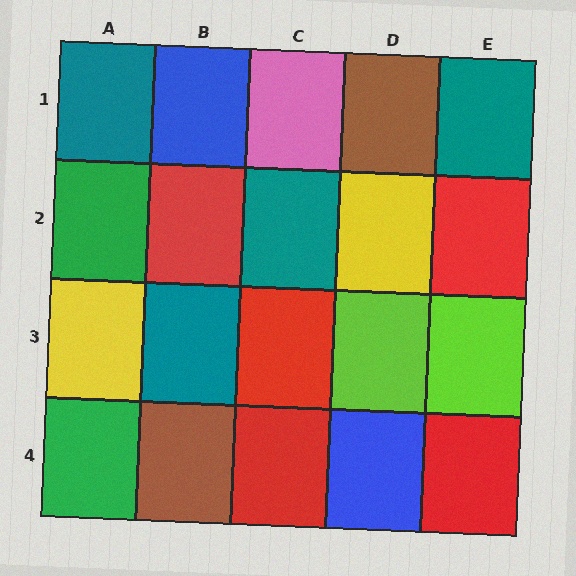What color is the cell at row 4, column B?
Brown.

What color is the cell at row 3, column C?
Red.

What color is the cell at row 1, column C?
Pink.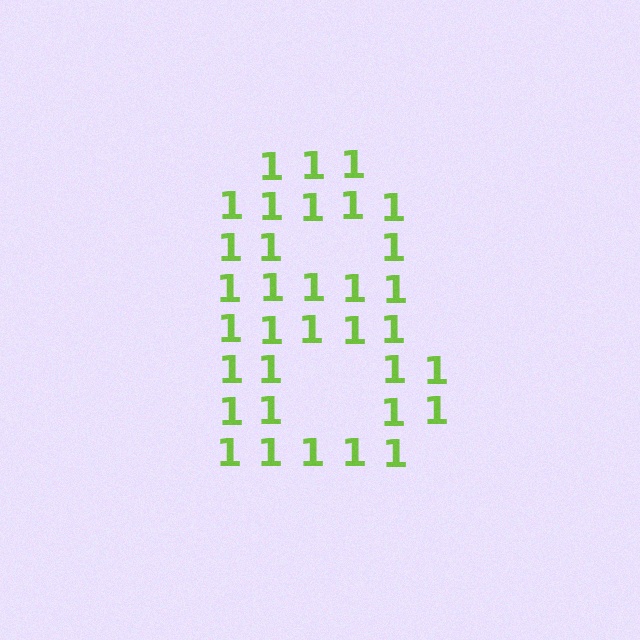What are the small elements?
The small elements are digit 1's.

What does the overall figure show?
The overall figure shows the digit 8.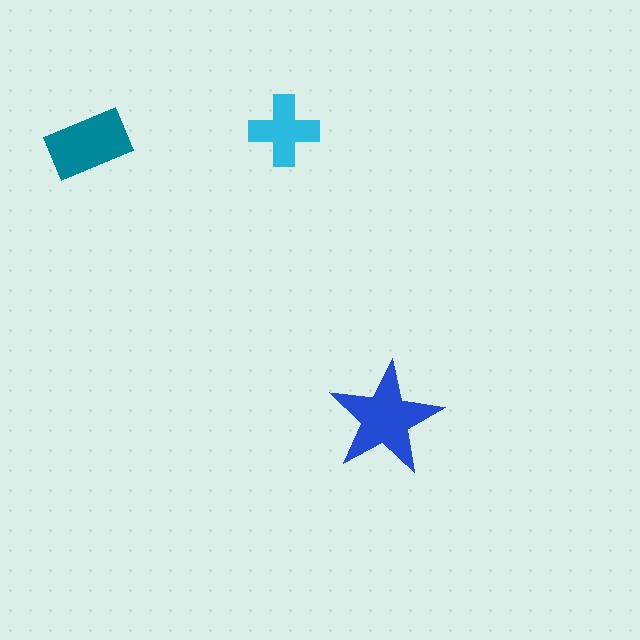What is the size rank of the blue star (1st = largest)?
1st.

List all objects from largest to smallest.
The blue star, the teal rectangle, the cyan cross.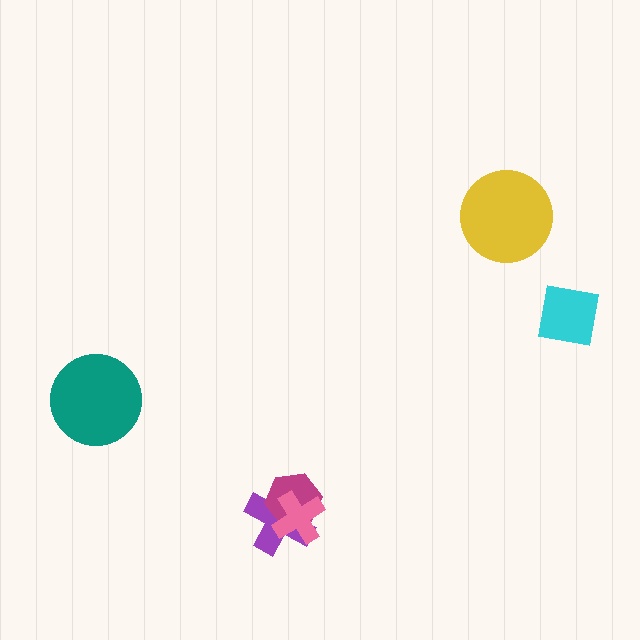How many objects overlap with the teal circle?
0 objects overlap with the teal circle.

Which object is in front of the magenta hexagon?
The pink cross is in front of the magenta hexagon.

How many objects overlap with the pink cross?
2 objects overlap with the pink cross.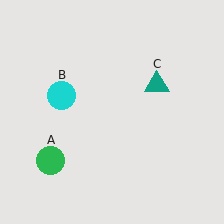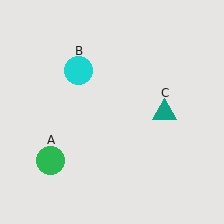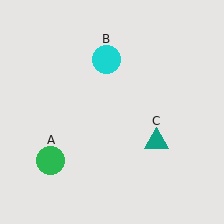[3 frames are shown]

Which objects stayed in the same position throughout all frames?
Green circle (object A) remained stationary.